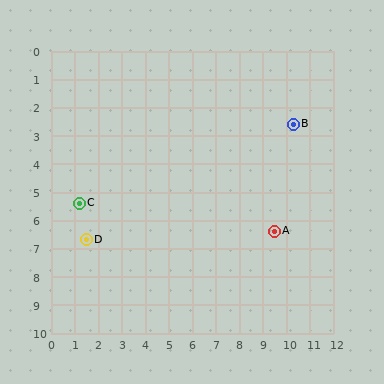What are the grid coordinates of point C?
Point C is at approximately (1.2, 5.4).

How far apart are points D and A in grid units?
Points D and A are about 8.0 grid units apart.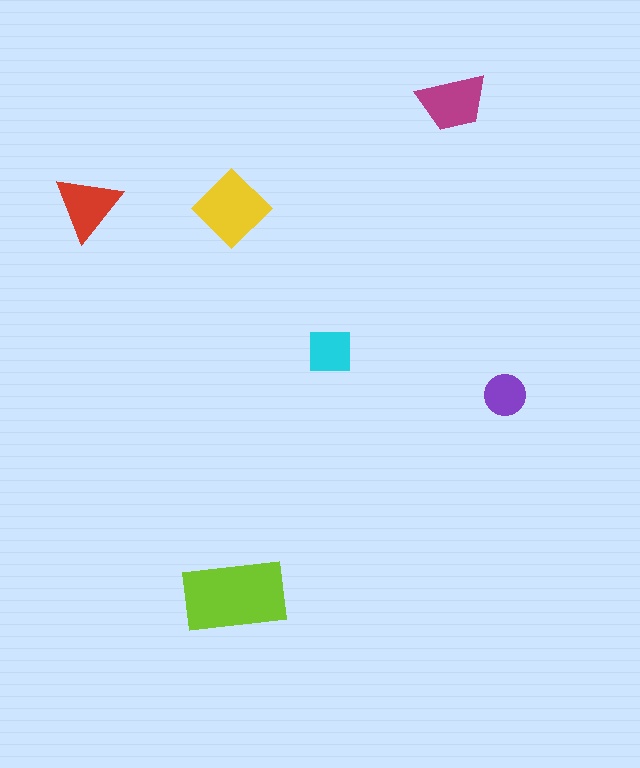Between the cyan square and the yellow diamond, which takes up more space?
The yellow diamond.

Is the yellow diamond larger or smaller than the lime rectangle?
Smaller.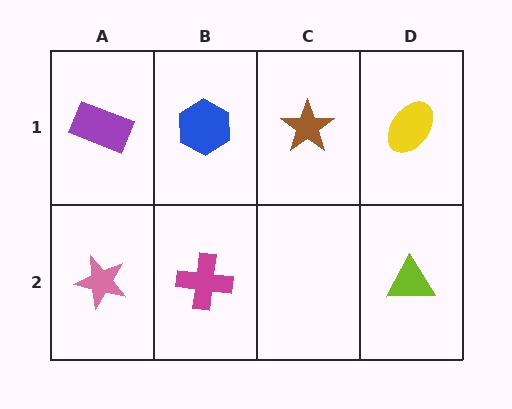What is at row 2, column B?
A magenta cross.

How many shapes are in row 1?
4 shapes.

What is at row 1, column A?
A purple rectangle.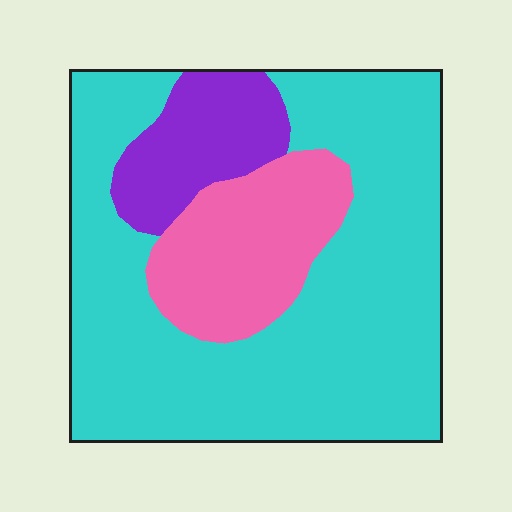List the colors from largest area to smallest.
From largest to smallest: cyan, pink, purple.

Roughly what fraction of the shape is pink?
Pink covers about 20% of the shape.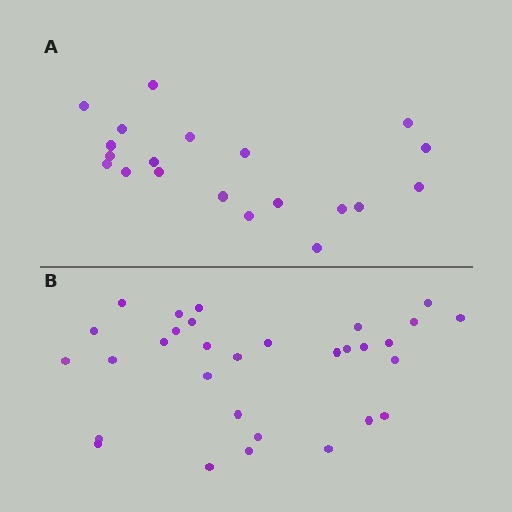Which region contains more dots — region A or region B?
Region B (the bottom region) has more dots.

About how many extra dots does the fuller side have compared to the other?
Region B has roughly 12 or so more dots than region A.